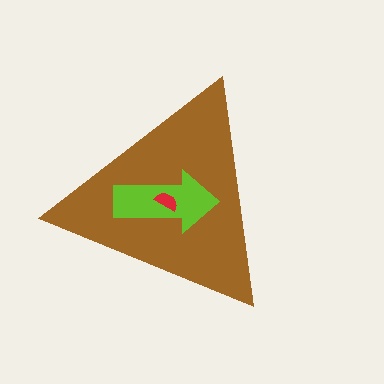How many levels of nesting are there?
3.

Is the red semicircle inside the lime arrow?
Yes.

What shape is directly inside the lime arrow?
The red semicircle.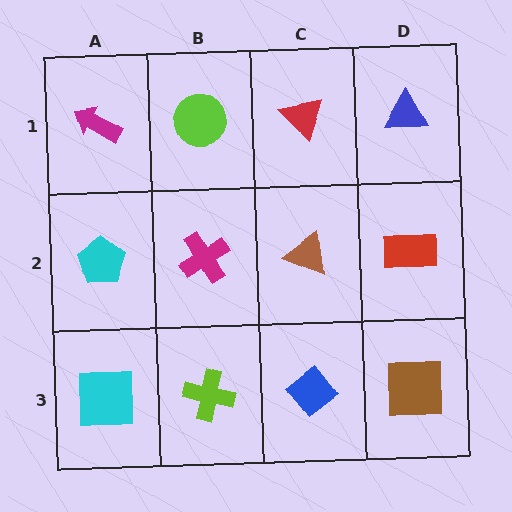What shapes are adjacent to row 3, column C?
A brown triangle (row 2, column C), a lime cross (row 3, column B), a brown square (row 3, column D).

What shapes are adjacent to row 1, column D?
A red rectangle (row 2, column D), a red triangle (row 1, column C).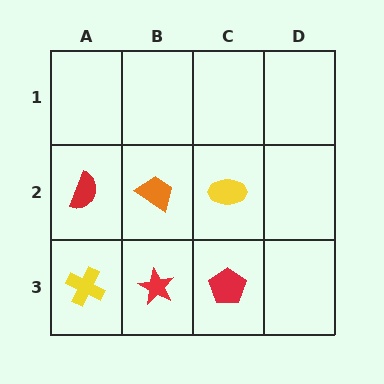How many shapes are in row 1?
0 shapes.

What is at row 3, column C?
A red pentagon.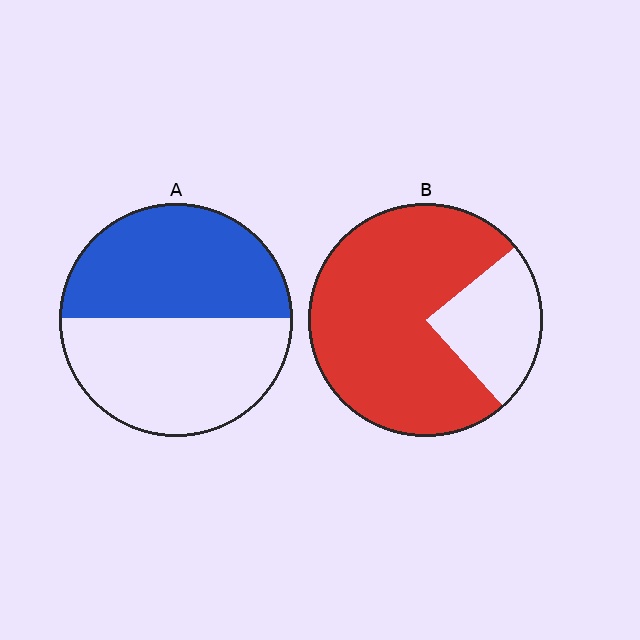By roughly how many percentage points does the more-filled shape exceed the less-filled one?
By roughly 25 percentage points (B over A).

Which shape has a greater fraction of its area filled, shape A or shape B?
Shape B.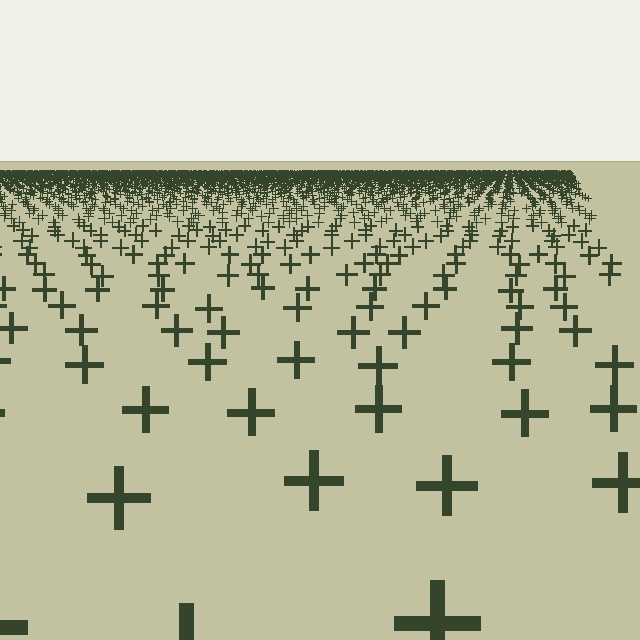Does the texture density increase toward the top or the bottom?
Density increases toward the top.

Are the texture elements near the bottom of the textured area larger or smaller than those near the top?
Larger. Near the bottom, elements are closer to the viewer and appear at a bigger on-screen size.